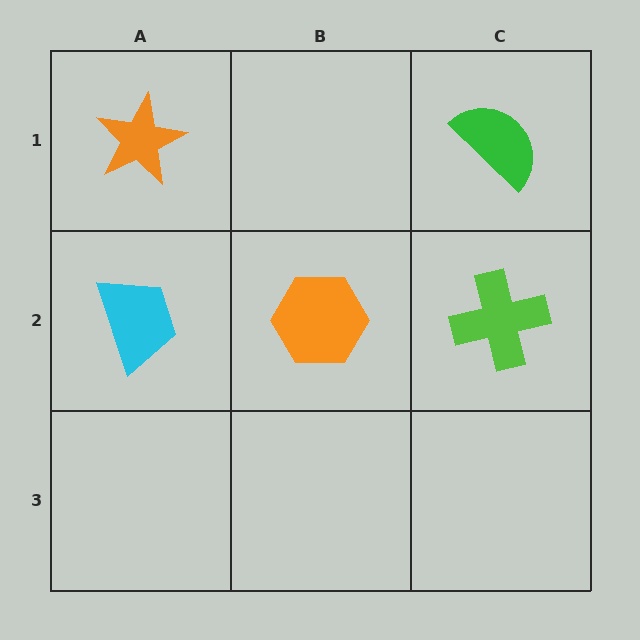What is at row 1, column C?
A green semicircle.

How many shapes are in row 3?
0 shapes.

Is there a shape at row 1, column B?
No, that cell is empty.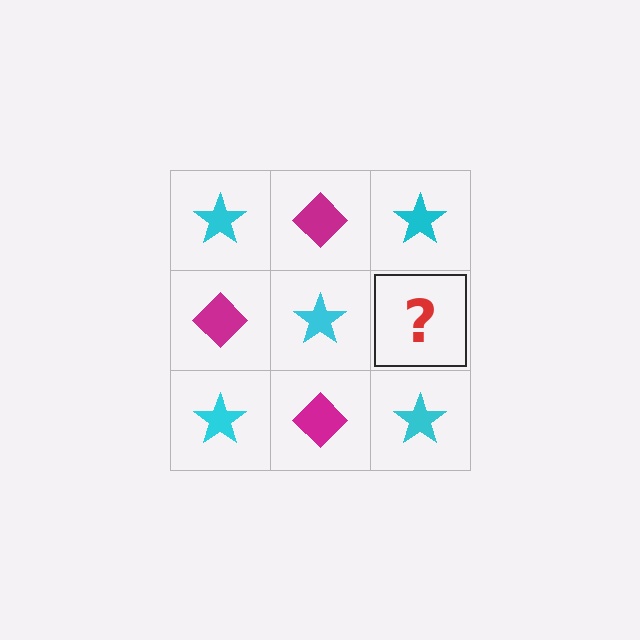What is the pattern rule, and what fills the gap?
The rule is that it alternates cyan star and magenta diamond in a checkerboard pattern. The gap should be filled with a magenta diamond.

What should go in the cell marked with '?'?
The missing cell should contain a magenta diamond.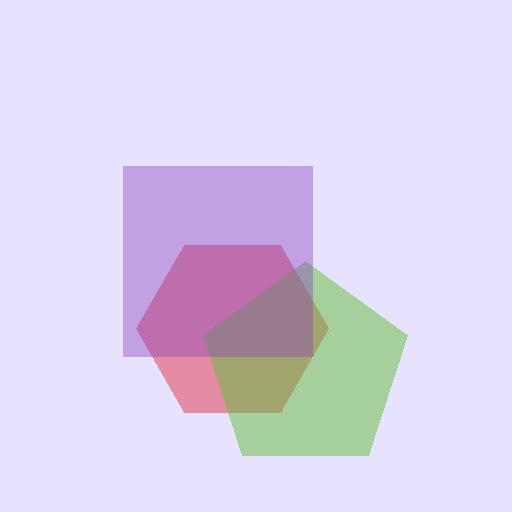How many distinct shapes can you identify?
There are 3 distinct shapes: a red hexagon, a lime pentagon, a purple square.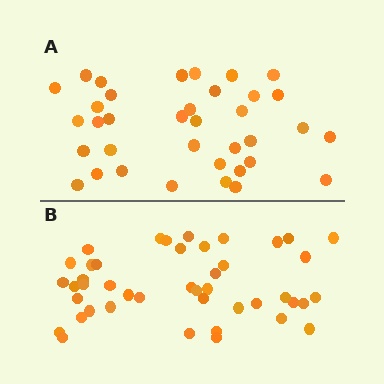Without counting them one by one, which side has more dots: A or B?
Region B (the bottom region) has more dots.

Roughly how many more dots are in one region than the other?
Region B has roughly 8 or so more dots than region A.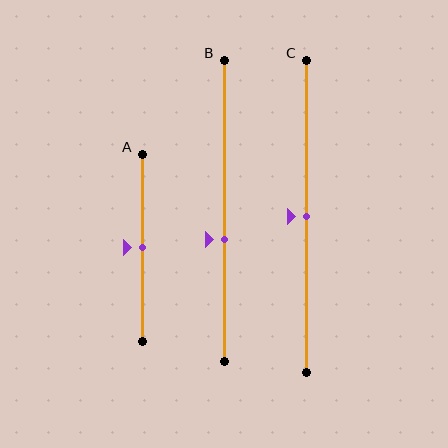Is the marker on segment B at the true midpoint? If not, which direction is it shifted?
No, the marker on segment B is shifted downward by about 10% of the segment length.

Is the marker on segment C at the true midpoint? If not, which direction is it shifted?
Yes, the marker on segment C is at the true midpoint.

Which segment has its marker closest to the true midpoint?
Segment A has its marker closest to the true midpoint.